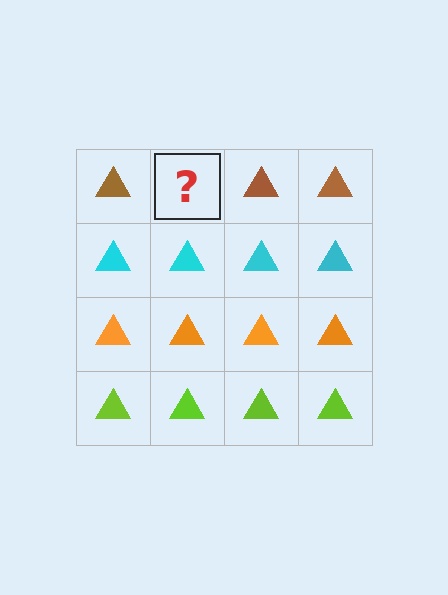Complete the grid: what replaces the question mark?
The question mark should be replaced with a brown triangle.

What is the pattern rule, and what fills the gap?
The rule is that each row has a consistent color. The gap should be filled with a brown triangle.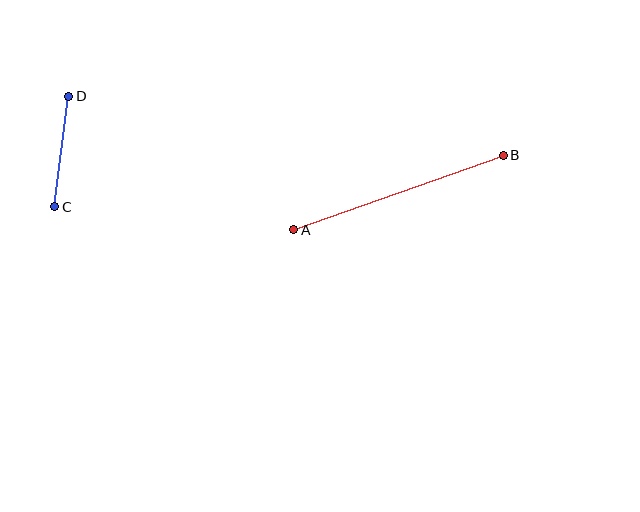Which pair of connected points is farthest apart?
Points A and B are farthest apart.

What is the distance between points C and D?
The distance is approximately 111 pixels.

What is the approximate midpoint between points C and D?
The midpoint is at approximately (62, 152) pixels.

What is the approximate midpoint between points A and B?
The midpoint is at approximately (399, 193) pixels.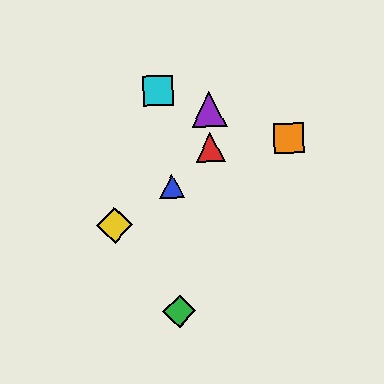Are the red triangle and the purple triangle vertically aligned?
Yes, both are at x≈210.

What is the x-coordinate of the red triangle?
The red triangle is at x≈210.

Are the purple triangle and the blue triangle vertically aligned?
No, the purple triangle is at x≈209 and the blue triangle is at x≈172.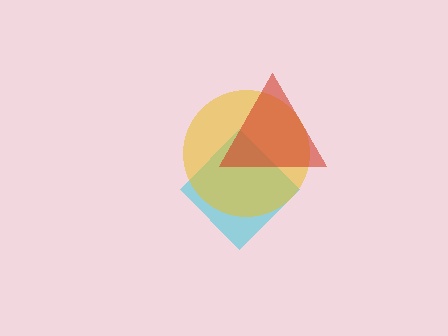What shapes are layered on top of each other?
The layered shapes are: a cyan diamond, a yellow circle, a red triangle.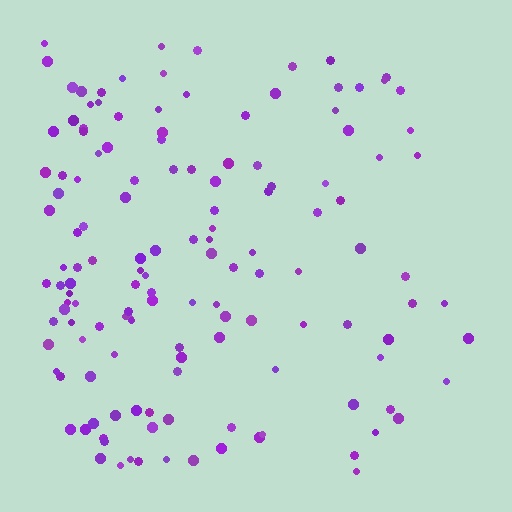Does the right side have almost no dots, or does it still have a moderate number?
Still a moderate number, just noticeably fewer than the left.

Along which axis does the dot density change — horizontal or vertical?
Horizontal.